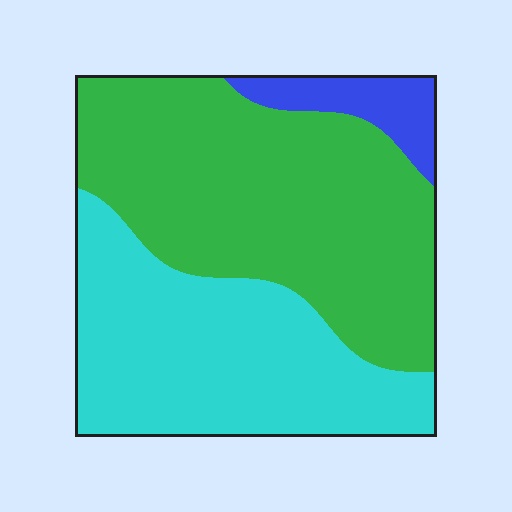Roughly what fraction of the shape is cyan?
Cyan covers roughly 40% of the shape.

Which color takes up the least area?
Blue, at roughly 10%.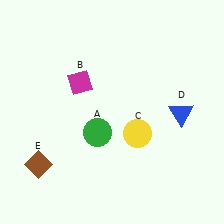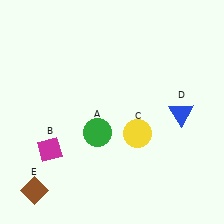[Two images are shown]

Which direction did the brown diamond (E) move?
The brown diamond (E) moved down.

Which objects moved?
The objects that moved are: the magenta diamond (B), the brown diamond (E).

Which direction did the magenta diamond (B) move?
The magenta diamond (B) moved down.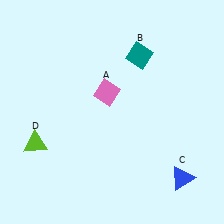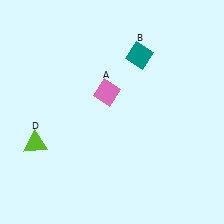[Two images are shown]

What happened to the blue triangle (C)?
The blue triangle (C) was removed in Image 2. It was in the bottom-right area of Image 1.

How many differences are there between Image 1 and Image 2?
There is 1 difference between the two images.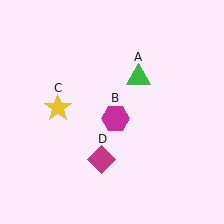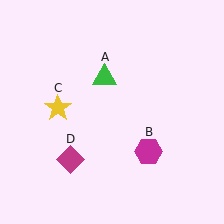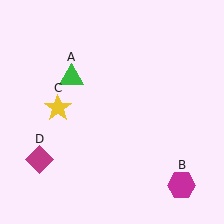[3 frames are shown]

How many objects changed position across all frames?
3 objects changed position: green triangle (object A), magenta hexagon (object B), magenta diamond (object D).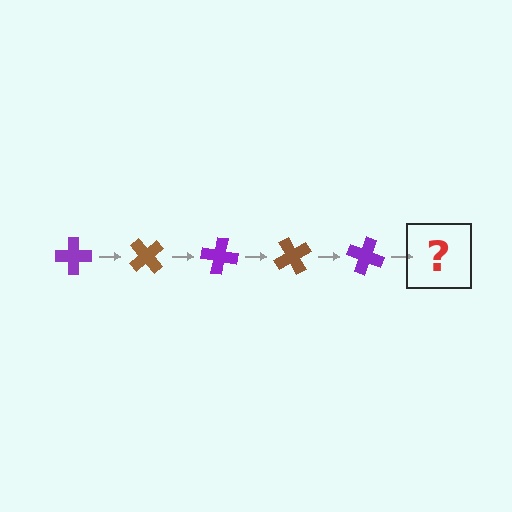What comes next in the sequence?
The next element should be a brown cross, rotated 250 degrees from the start.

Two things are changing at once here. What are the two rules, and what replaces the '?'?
The two rules are that it rotates 50 degrees each step and the color cycles through purple and brown. The '?' should be a brown cross, rotated 250 degrees from the start.